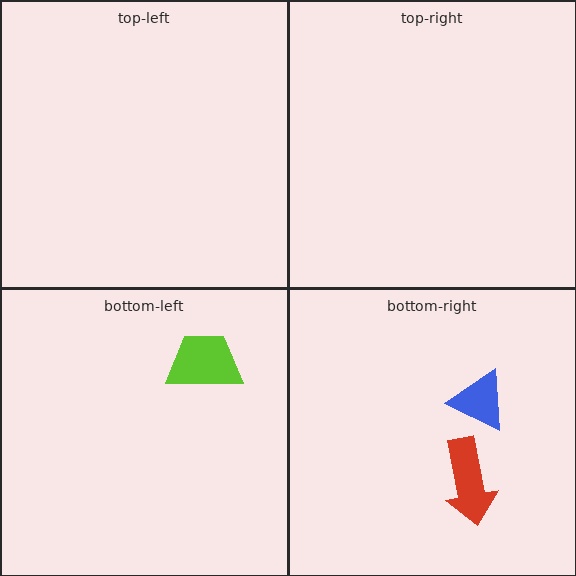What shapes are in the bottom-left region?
The lime trapezoid.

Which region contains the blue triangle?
The bottom-right region.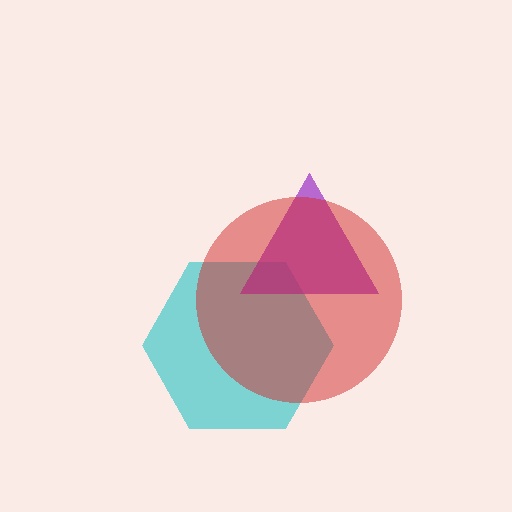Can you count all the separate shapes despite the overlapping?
Yes, there are 3 separate shapes.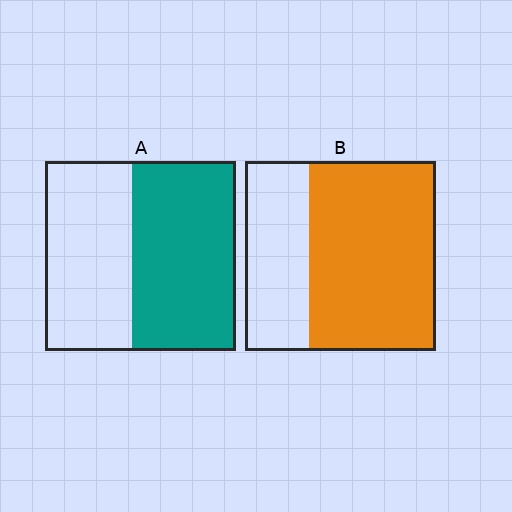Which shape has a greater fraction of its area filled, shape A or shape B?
Shape B.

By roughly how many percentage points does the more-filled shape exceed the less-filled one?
By roughly 10 percentage points (B over A).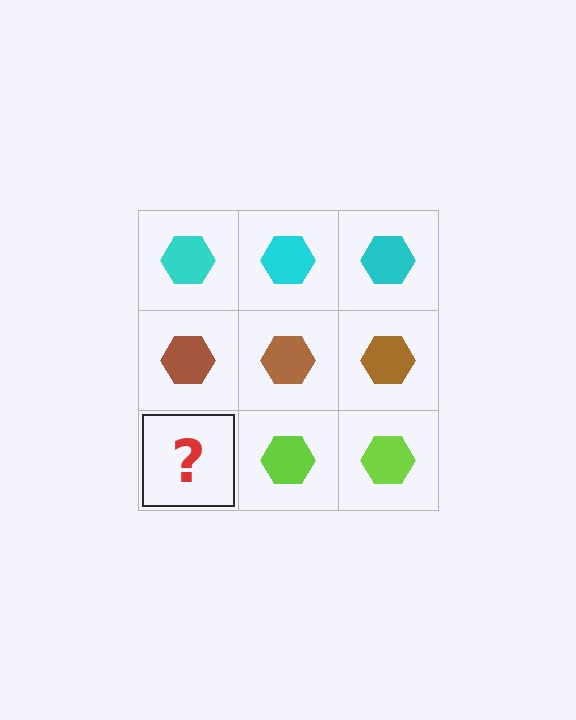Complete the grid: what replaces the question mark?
The question mark should be replaced with a lime hexagon.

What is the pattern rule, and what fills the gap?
The rule is that each row has a consistent color. The gap should be filled with a lime hexagon.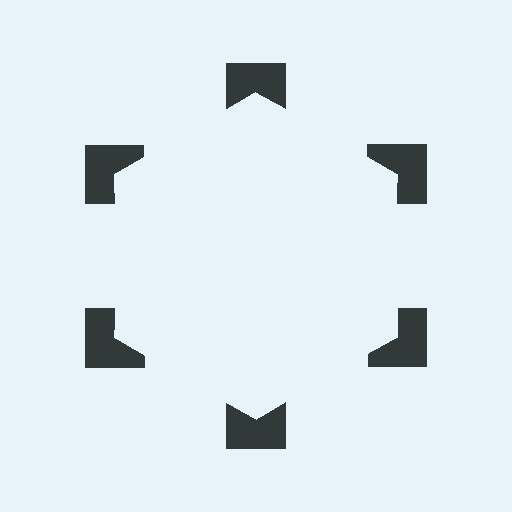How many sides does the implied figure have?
6 sides.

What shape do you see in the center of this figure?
An illusory hexagon — its edges are inferred from the aligned wedge cuts in the notched squares, not physically drawn.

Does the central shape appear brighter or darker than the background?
It typically appears slightly brighter than the background, even though no actual brightness change is drawn.